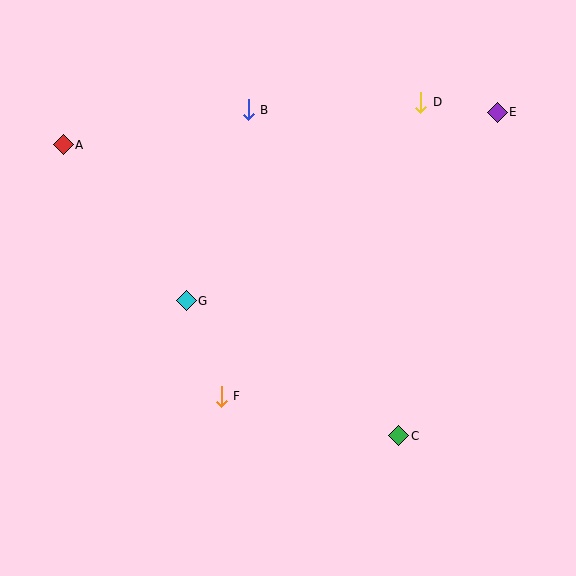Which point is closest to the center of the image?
Point G at (186, 301) is closest to the center.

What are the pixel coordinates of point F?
Point F is at (221, 396).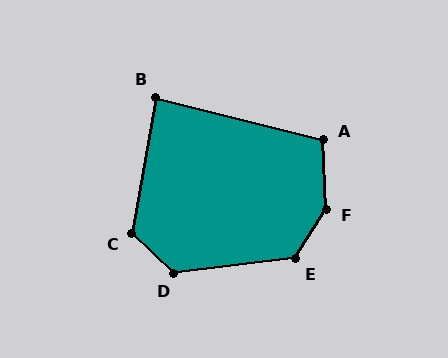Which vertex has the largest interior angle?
F, at approximately 145 degrees.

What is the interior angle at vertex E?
Approximately 129 degrees (obtuse).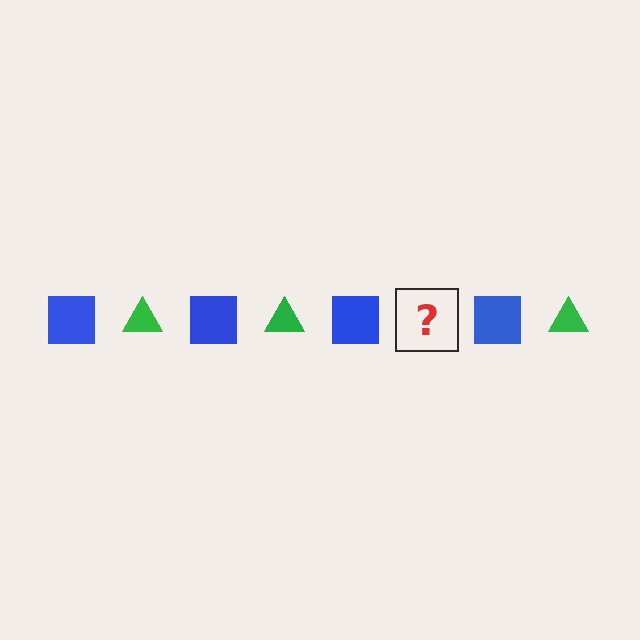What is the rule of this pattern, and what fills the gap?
The rule is that the pattern alternates between blue square and green triangle. The gap should be filled with a green triangle.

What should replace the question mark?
The question mark should be replaced with a green triangle.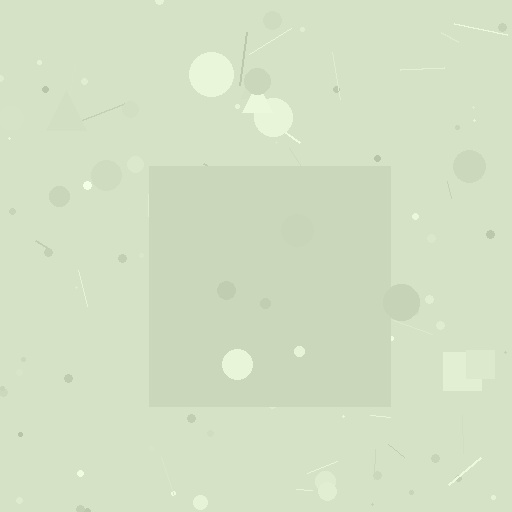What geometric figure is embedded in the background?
A square is embedded in the background.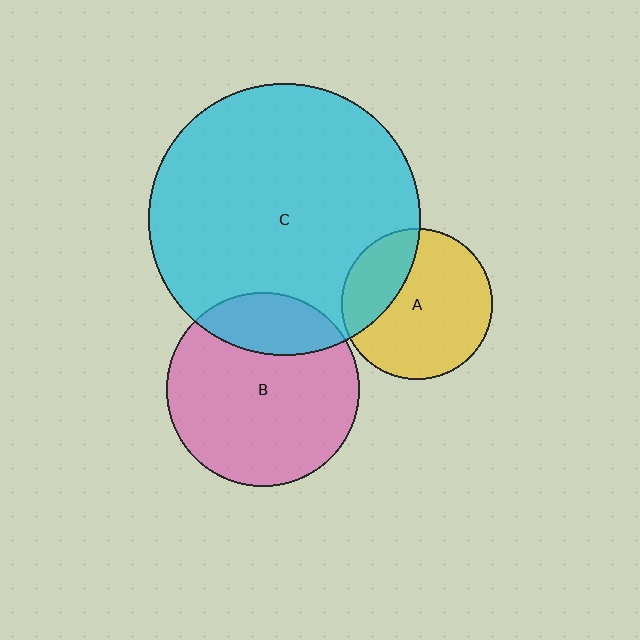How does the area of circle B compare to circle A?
Approximately 1.6 times.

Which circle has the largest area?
Circle C (cyan).